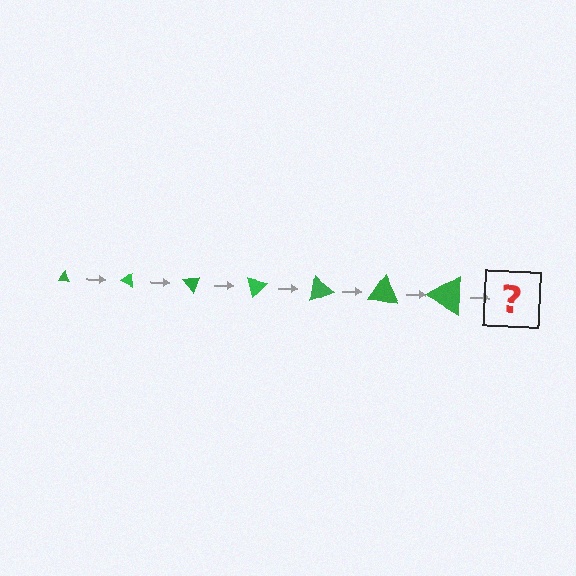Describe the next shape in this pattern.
It should be a triangle, larger than the previous one and rotated 175 degrees from the start.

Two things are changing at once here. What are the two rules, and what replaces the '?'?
The two rules are that the triangle grows larger each step and it rotates 25 degrees each step. The '?' should be a triangle, larger than the previous one and rotated 175 degrees from the start.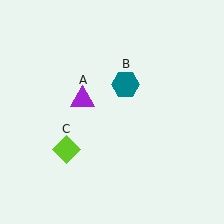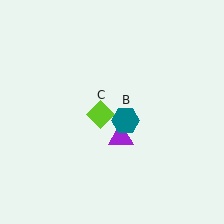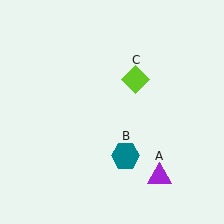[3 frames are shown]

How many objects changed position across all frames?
3 objects changed position: purple triangle (object A), teal hexagon (object B), lime diamond (object C).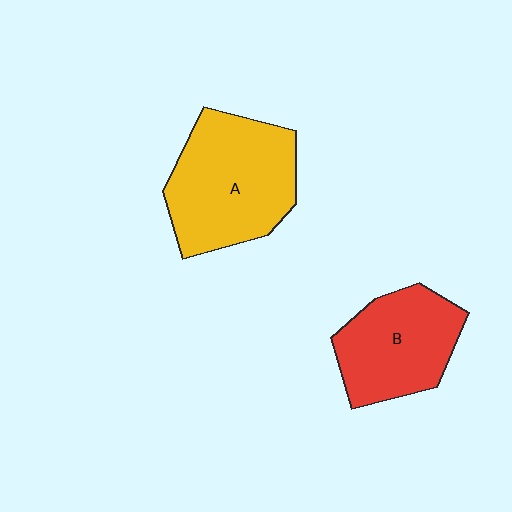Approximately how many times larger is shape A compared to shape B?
Approximately 1.3 times.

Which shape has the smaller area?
Shape B (red).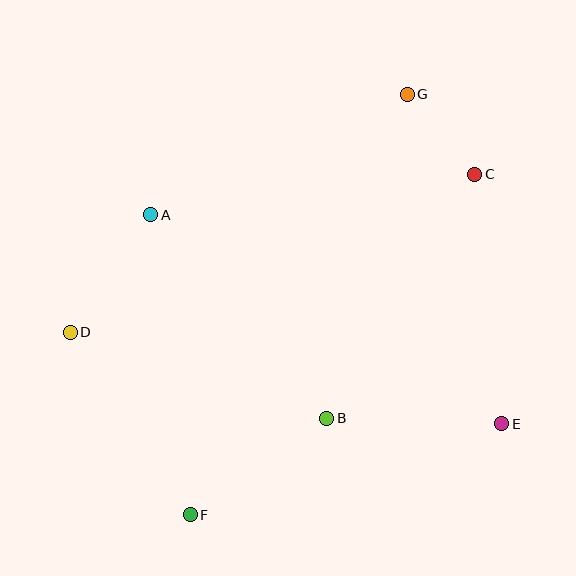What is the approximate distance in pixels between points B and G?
The distance between B and G is approximately 334 pixels.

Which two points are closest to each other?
Points C and G are closest to each other.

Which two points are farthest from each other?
Points F and G are farthest from each other.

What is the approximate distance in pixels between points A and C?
The distance between A and C is approximately 326 pixels.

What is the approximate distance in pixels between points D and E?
The distance between D and E is approximately 441 pixels.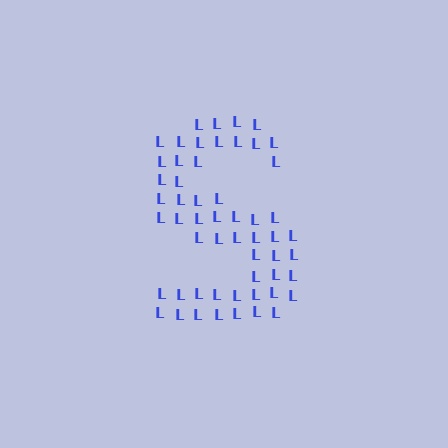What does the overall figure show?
The overall figure shows the letter S.